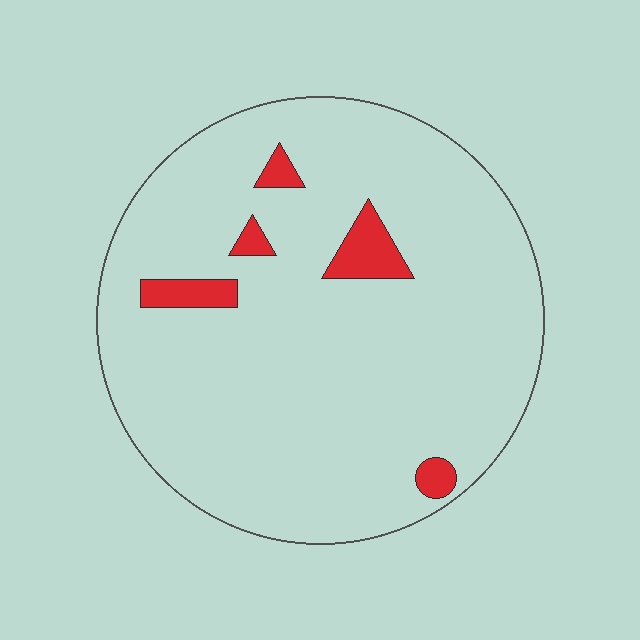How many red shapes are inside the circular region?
5.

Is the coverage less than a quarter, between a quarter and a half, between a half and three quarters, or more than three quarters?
Less than a quarter.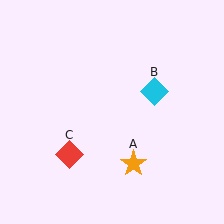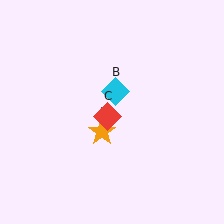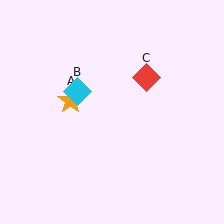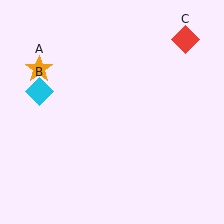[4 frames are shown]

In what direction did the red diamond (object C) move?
The red diamond (object C) moved up and to the right.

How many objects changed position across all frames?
3 objects changed position: orange star (object A), cyan diamond (object B), red diamond (object C).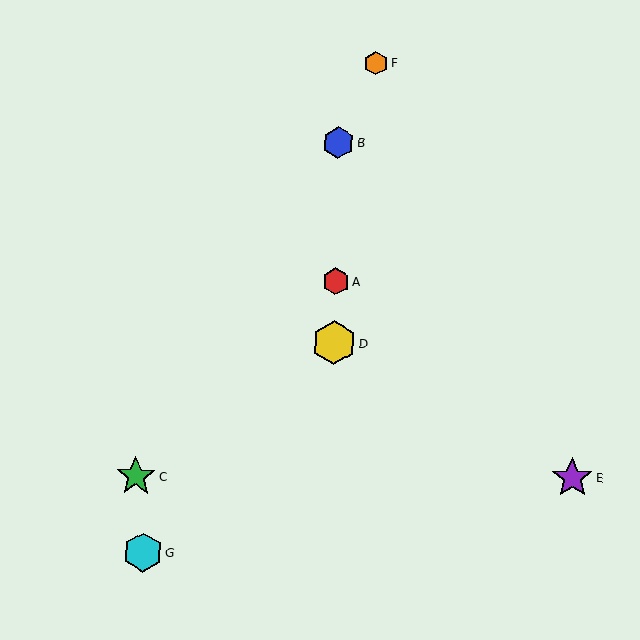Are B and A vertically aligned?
Yes, both are at x≈338.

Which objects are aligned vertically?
Objects A, B, D are aligned vertically.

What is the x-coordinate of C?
Object C is at x≈136.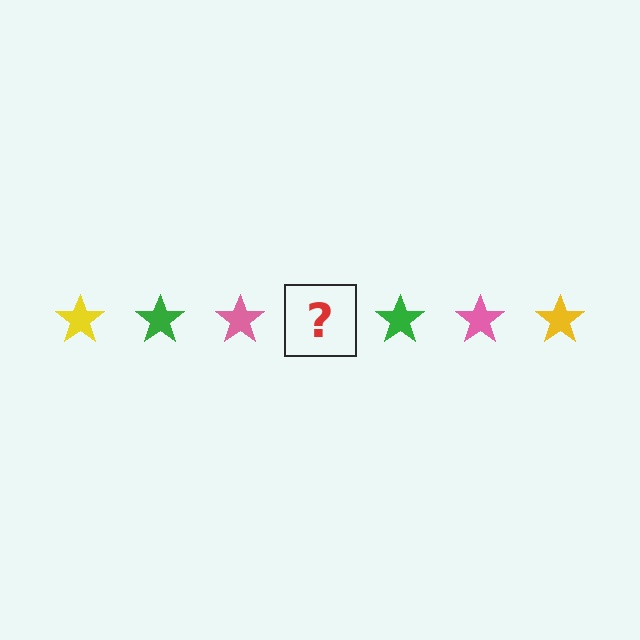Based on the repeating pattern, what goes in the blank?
The blank should be a yellow star.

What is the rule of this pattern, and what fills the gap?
The rule is that the pattern cycles through yellow, green, pink stars. The gap should be filled with a yellow star.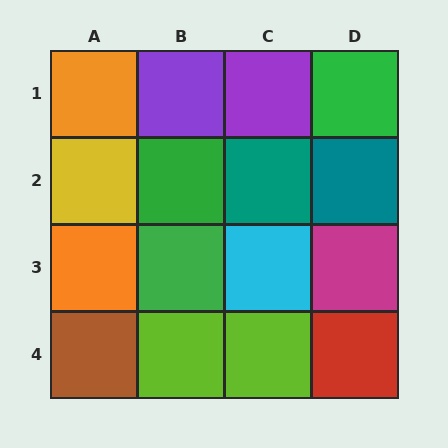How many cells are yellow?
1 cell is yellow.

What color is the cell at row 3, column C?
Cyan.